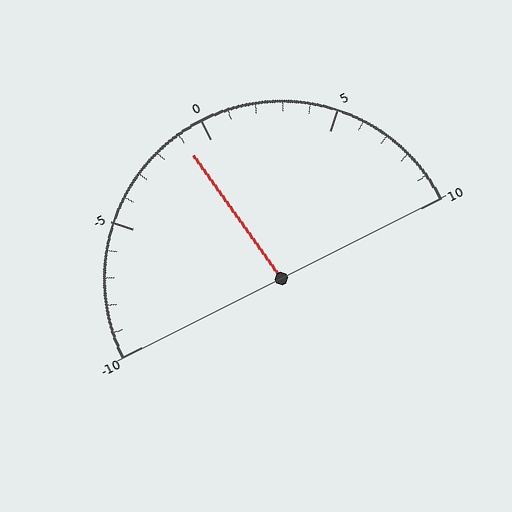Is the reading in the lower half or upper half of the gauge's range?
The reading is in the lower half of the range (-10 to 10).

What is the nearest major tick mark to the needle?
The nearest major tick mark is 0.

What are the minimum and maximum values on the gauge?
The gauge ranges from -10 to 10.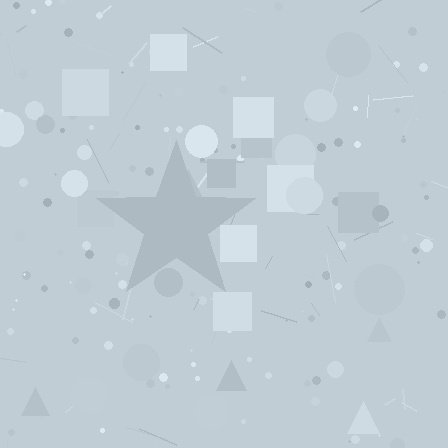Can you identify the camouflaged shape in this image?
The camouflaged shape is a star.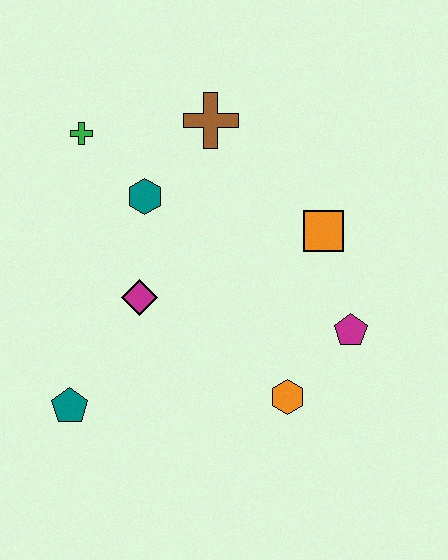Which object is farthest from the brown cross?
The teal pentagon is farthest from the brown cross.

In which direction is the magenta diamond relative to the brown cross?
The magenta diamond is below the brown cross.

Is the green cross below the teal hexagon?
No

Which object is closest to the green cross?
The teal hexagon is closest to the green cross.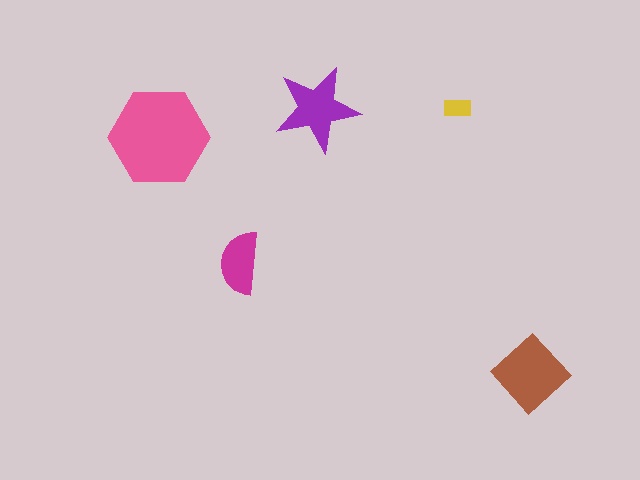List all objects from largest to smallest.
The pink hexagon, the brown diamond, the purple star, the magenta semicircle, the yellow rectangle.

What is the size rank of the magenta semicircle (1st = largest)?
4th.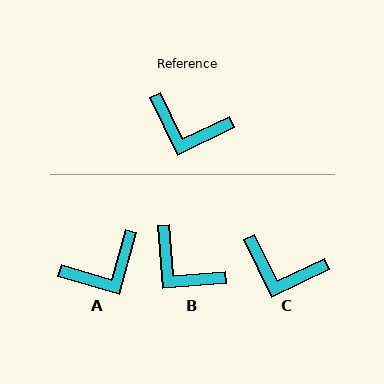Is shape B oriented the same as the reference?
No, it is off by about 21 degrees.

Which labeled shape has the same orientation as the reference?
C.